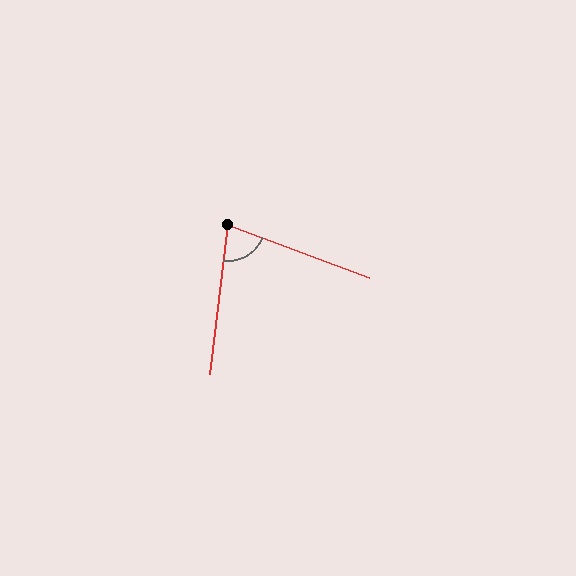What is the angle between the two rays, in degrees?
Approximately 76 degrees.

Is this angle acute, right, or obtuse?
It is acute.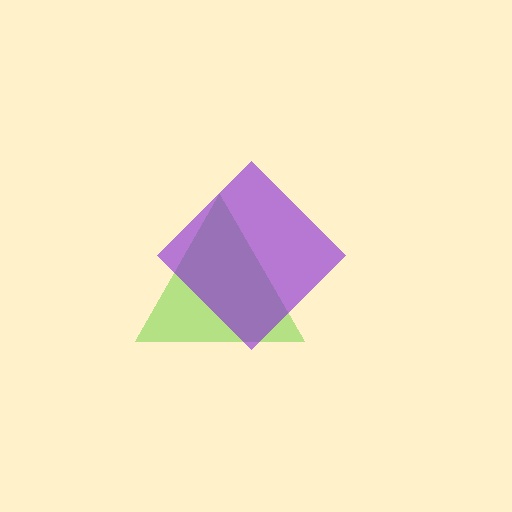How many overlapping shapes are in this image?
There are 2 overlapping shapes in the image.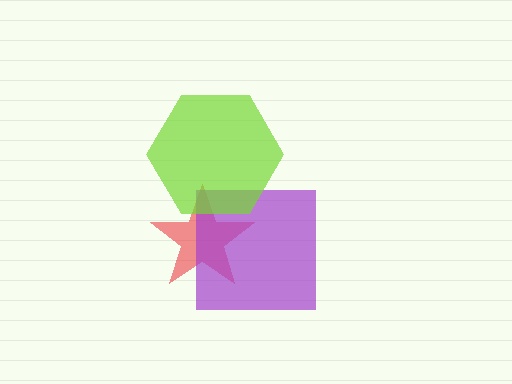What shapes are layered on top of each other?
The layered shapes are: a red star, a purple square, a lime hexagon.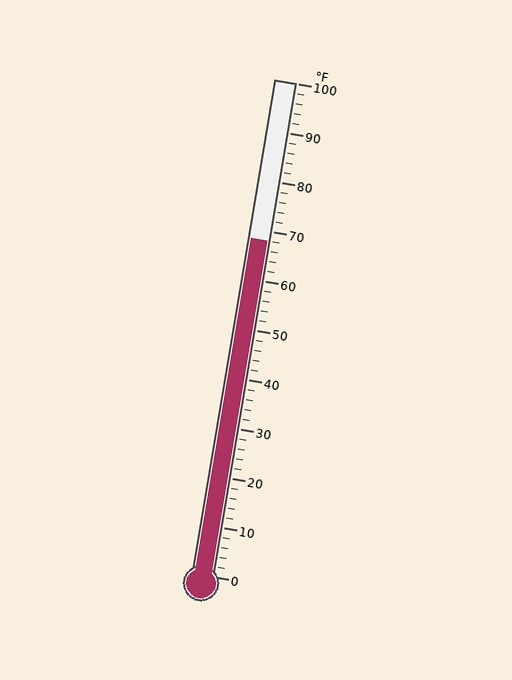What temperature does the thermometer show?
The thermometer shows approximately 68°F.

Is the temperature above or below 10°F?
The temperature is above 10°F.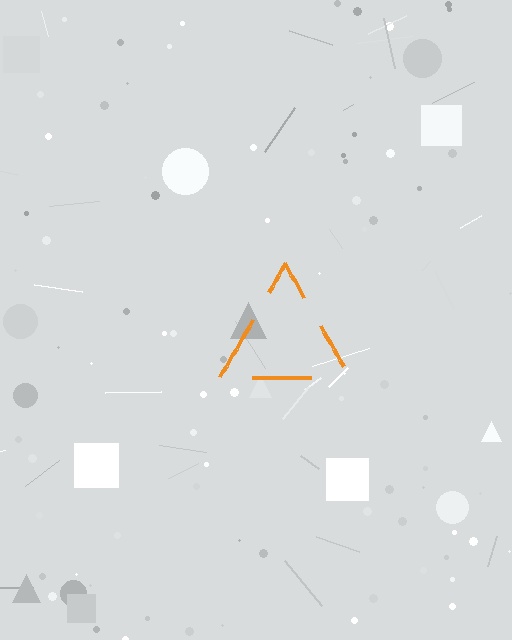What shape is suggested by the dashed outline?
The dashed outline suggests a triangle.